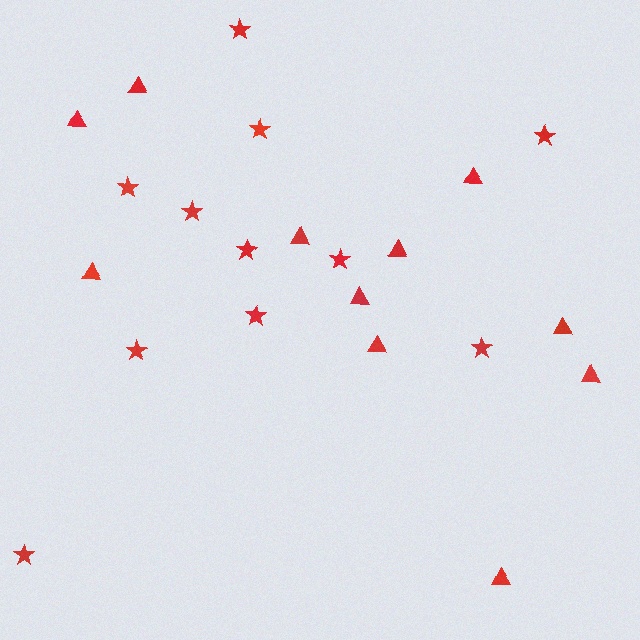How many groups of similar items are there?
There are 2 groups: one group of stars (11) and one group of triangles (11).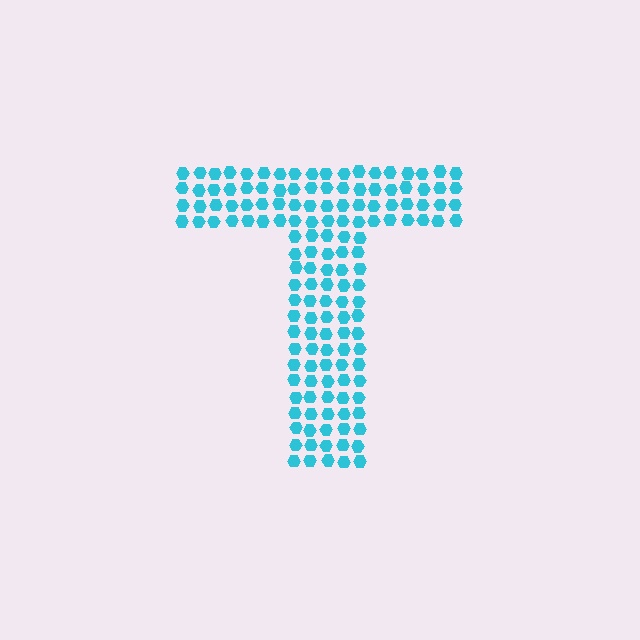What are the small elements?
The small elements are hexagons.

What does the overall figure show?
The overall figure shows the letter T.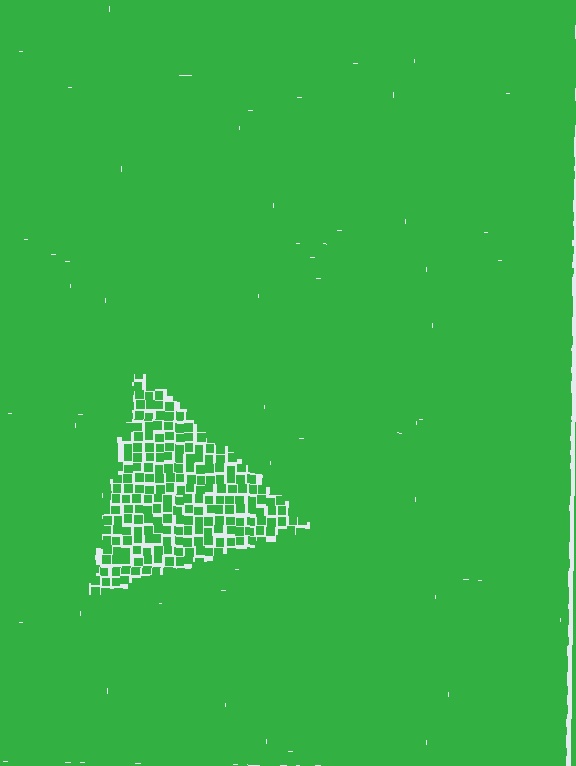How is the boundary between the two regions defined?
The boundary is defined by a change in element density (approximately 2.2x ratio). All elements are the same color, size, and shape.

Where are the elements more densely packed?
The elements are more densely packed outside the triangle boundary.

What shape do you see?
I see a triangle.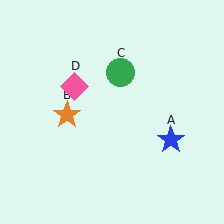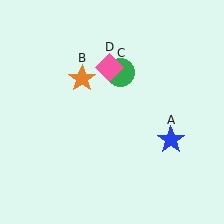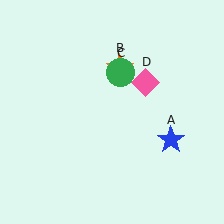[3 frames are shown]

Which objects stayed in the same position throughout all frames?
Blue star (object A) and green circle (object C) remained stationary.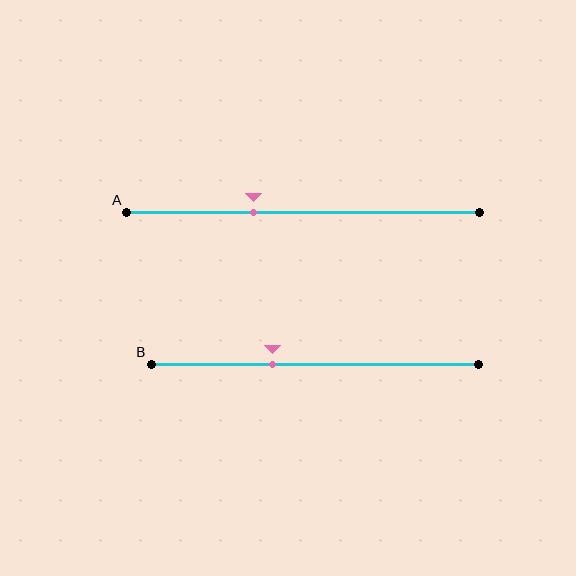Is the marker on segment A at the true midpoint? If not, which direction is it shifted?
No, the marker on segment A is shifted to the left by about 14% of the segment length.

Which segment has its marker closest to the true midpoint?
Segment B has its marker closest to the true midpoint.